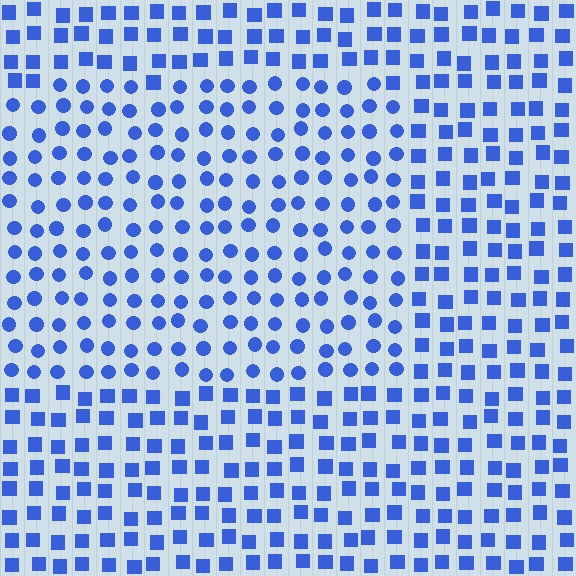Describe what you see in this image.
The image is filled with small blue elements arranged in a uniform grid. A rectangle-shaped region contains circles, while the surrounding area contains squares. The boundary is defined purely by the change in element shape.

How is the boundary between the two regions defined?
The boundary is defined by a change in element shape: circles inside vs. squares outside. All elements share the same color and spacing.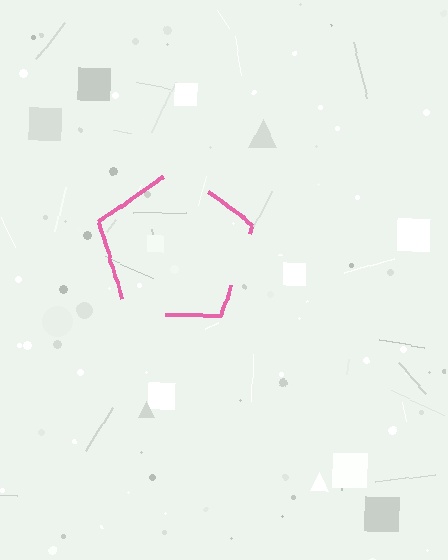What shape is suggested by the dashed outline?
The dashed outline suggests a pentagon.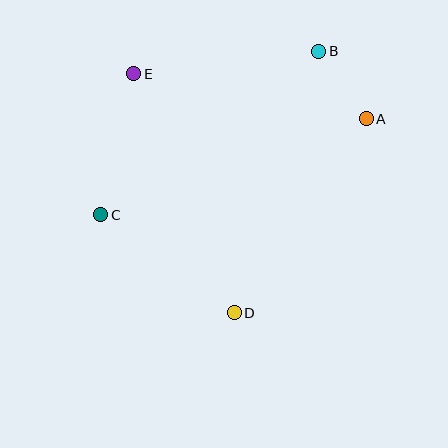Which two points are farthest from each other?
Points A and C are farthest from each other.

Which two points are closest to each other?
Points A and B are closest to each other.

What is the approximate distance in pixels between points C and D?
The distance between C and D is approximately 166 pixels.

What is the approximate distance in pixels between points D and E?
The distance between D and E is approximately 259 pixels.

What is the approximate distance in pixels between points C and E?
The distance between C and E is approximately 145 pixels.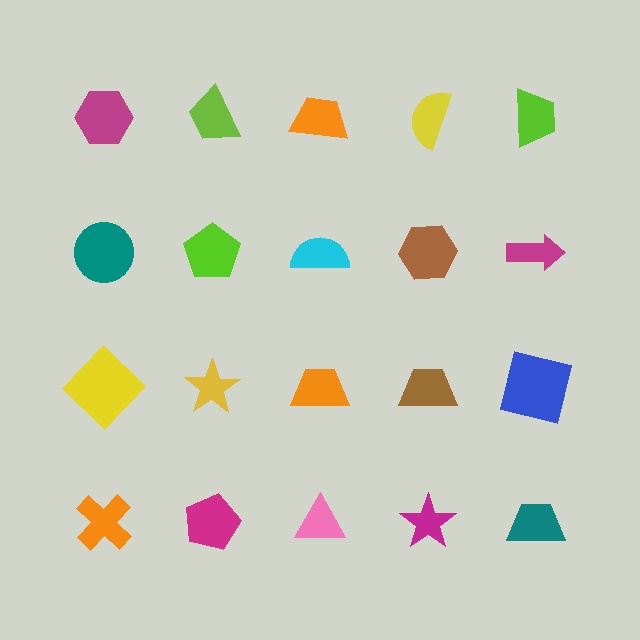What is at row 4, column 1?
An orange cross.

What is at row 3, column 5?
A blue square.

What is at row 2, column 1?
A teal circle.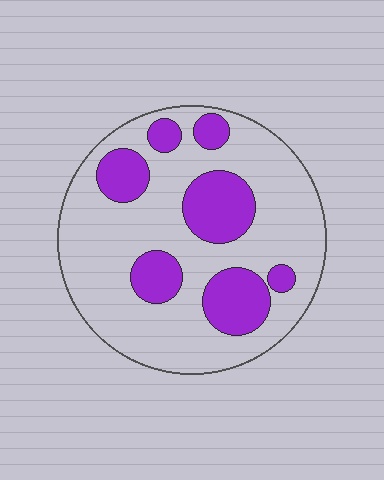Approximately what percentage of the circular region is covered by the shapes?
Approximately 25%.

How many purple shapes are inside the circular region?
7.